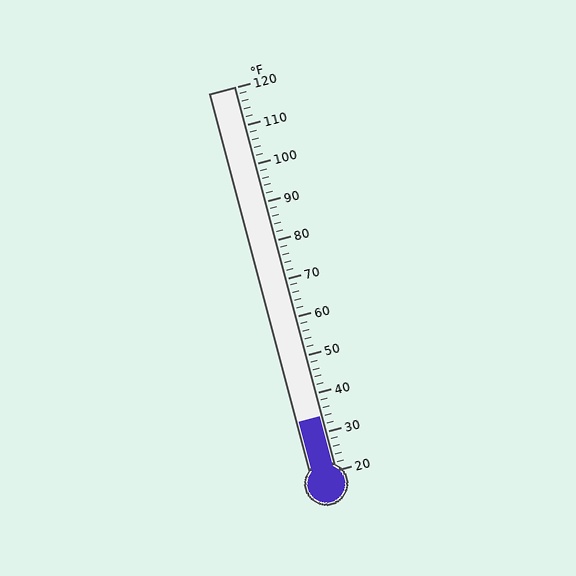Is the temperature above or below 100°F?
The temperature is below 100°F.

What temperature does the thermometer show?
The thermometer shows approximately 34°F.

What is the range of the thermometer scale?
The thermometer scale ranges from 20°F to 120°F.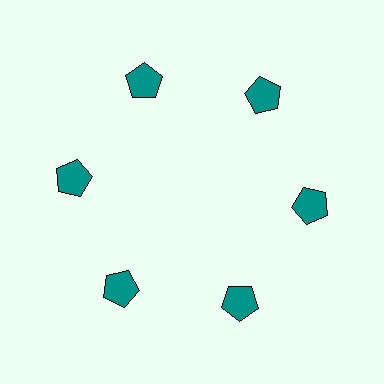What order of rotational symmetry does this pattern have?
This pattern has 6-fold rotational symmetry.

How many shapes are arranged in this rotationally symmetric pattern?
There are 6 shapes, arranged in 6 groups of 1.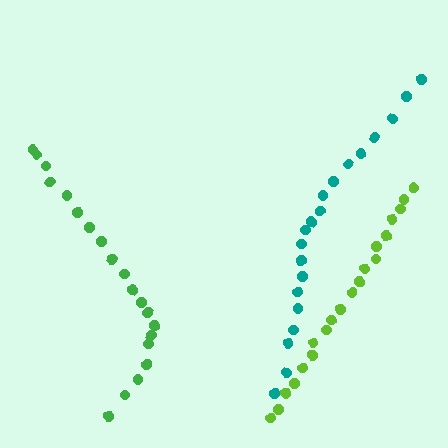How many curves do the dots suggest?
There are 3 distinct paths.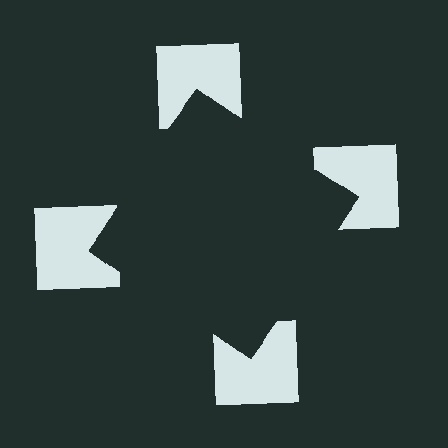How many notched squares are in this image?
There are 4 — one at each vertex of the illusory square.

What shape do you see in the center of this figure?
An illusory square — its edges are inferred from the aligned wedge cuts in the notched squares, not physically drawn.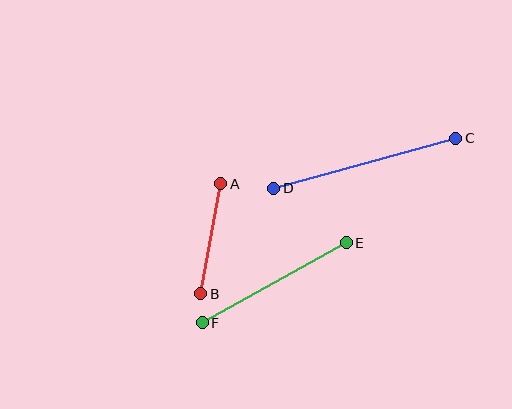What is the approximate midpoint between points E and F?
The midpoint is at approximately (274, 283) pixels.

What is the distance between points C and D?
The distance is approximately 189 pixels.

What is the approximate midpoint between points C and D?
The midpoint is at approximately (365, 163) pixels.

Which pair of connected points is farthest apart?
Points C and D are farthest apart.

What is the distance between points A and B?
The distance is approximately 112 pixels.